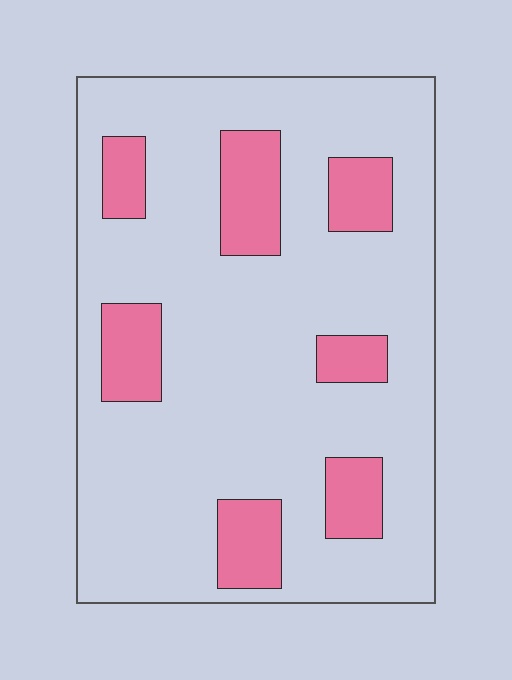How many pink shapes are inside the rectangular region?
7.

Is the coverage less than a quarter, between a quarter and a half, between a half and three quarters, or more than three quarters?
Less than a quarter.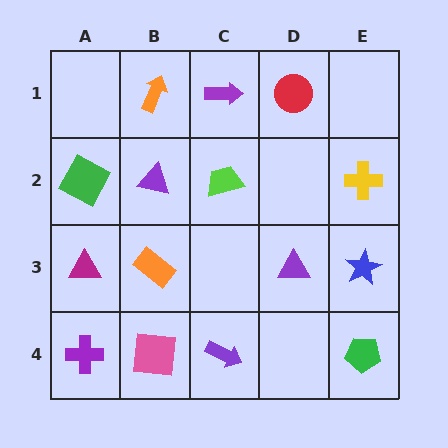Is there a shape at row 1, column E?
No, that cell is empty.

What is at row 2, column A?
A green square.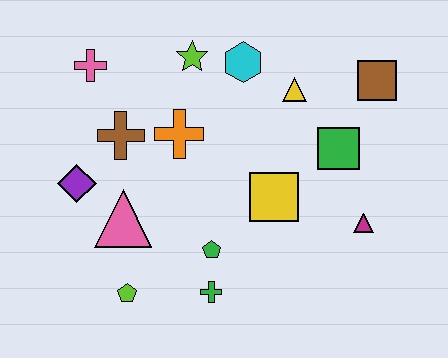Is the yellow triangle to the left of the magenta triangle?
Yes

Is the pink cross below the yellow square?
No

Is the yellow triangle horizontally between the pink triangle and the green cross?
No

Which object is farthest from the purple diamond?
The brown square is farthest from the purple diamond.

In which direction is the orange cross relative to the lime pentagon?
The orange cross is above the lime pentagon.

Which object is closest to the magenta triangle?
The green square is closest to the magenta triangle.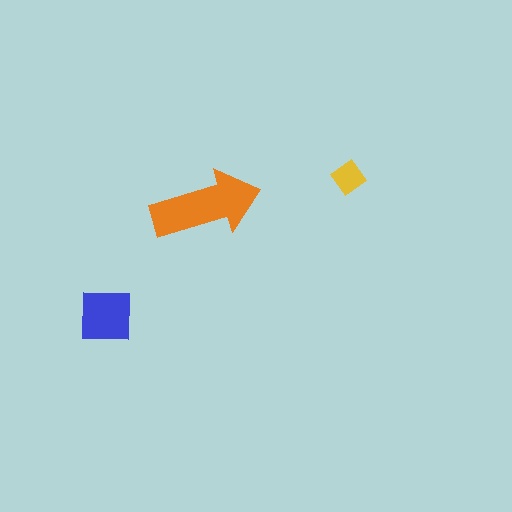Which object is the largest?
The orange arrow.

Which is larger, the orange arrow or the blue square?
The orange arrow.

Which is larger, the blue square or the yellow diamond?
The blue square.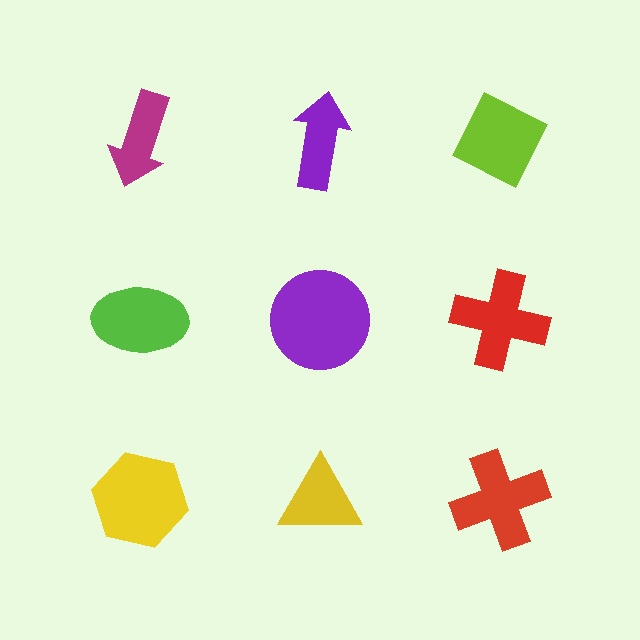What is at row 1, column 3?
A lime diamond.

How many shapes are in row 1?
3 shapes.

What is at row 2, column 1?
A lime ellipse.